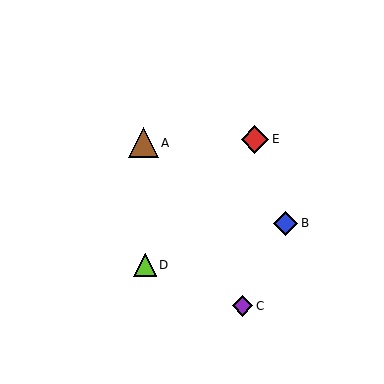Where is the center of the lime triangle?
The center of the lime triangle is at (145, 265).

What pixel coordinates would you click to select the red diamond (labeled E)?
Click at (255, 139) to select the red diamond E.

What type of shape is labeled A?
Shape A is a brown triangle.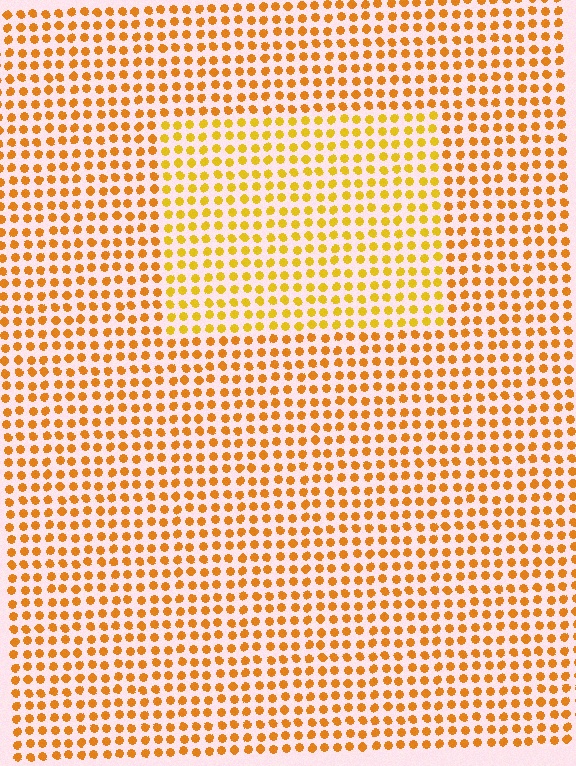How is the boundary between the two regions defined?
The boundary is defined purely by a slight shift in hue (about 19 degrees). Spacing, size, and orientation are identical on both sides.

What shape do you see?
I see a rectangle.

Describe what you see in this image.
The image is filled with small orange elements in a uniform arrangement. A rectangle-shaped region is visible where the elements are tinted to a slightly different hue, forming a subtle color boundary.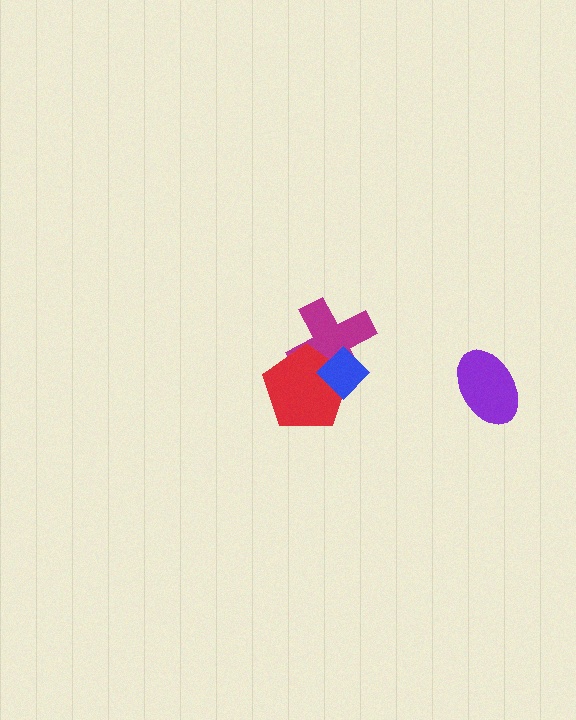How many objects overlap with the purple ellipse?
0 objects overlap with the purple ellipse.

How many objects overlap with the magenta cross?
2 objects overlap with the magenta cross.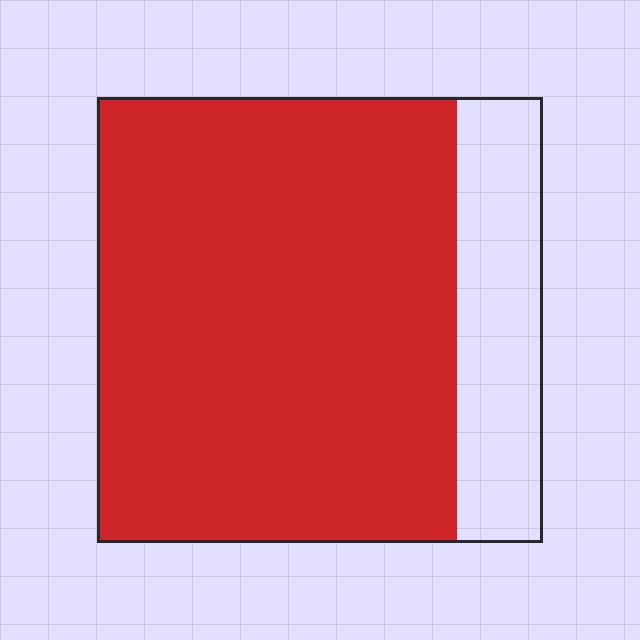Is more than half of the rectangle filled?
Yes.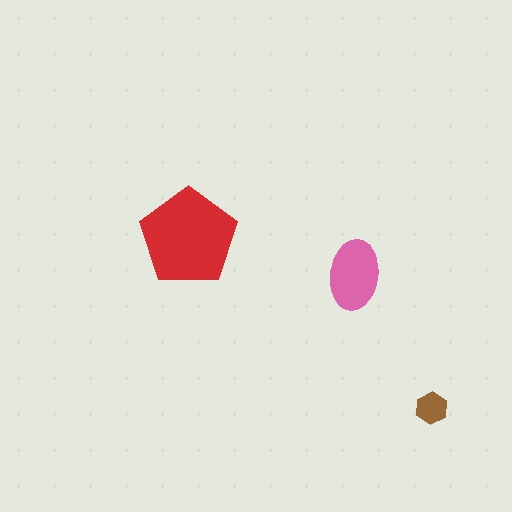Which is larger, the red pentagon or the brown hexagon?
The red pentagon.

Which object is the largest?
The red pentagon.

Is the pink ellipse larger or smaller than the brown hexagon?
Larger.